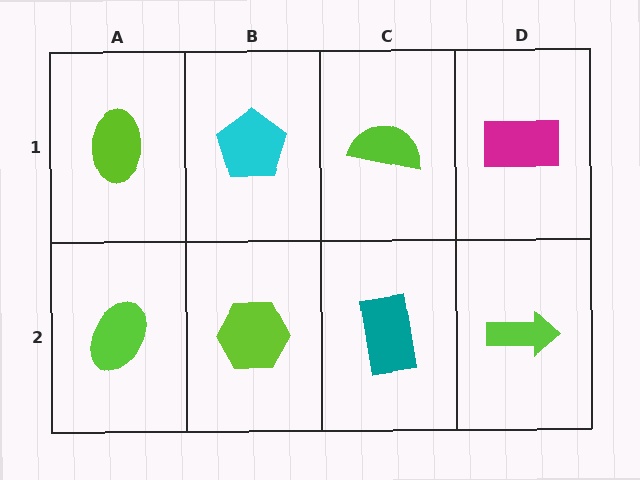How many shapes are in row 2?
4 shapes.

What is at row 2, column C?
A teal rectangle.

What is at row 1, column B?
A cyan pentagon.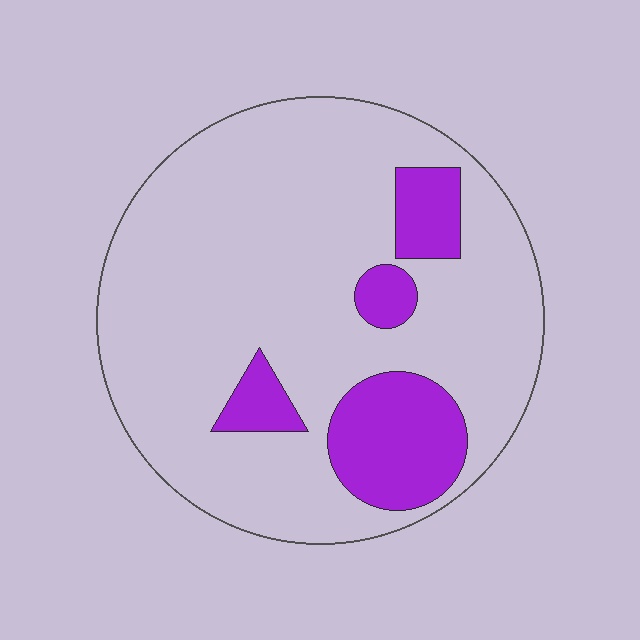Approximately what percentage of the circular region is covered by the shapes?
Approximately 20%.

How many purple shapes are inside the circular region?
4.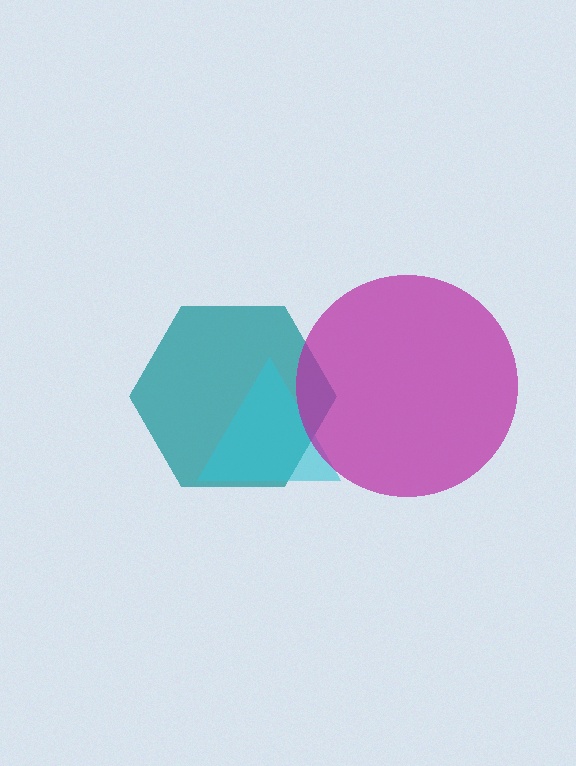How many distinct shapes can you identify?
There are 3 distinct shapes: a teal hexagon, a cyan triangle, a magenta circle.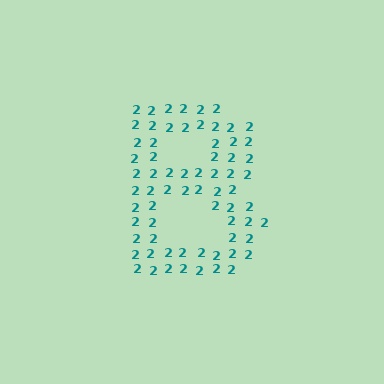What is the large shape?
The large shape is the letter B.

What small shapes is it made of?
It is made of small digit 2's.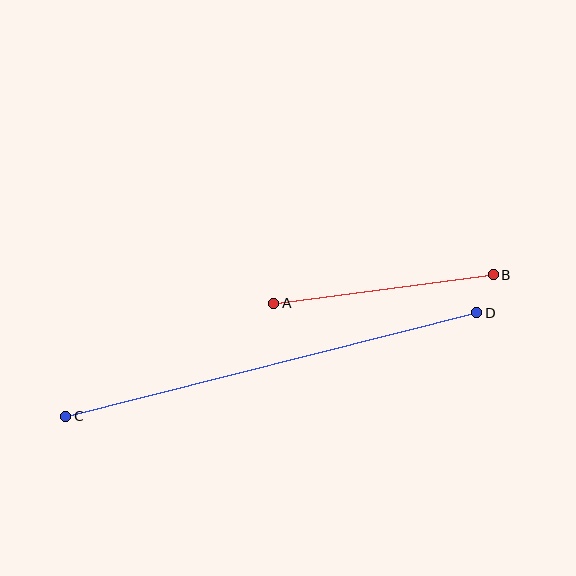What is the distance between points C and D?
The distance is approximately 424 pixels.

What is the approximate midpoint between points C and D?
The midpoint is at approximately (271, 365) pixels.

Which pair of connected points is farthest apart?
Points C and D are farthest apart.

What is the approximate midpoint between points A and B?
The midpoint is at approximately (383, 289) pixels.